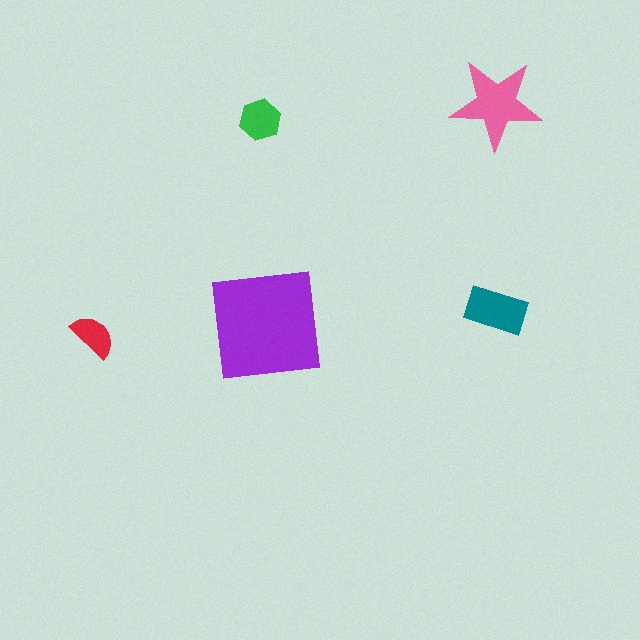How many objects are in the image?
There are 5 objects in the image.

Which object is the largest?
The purple square.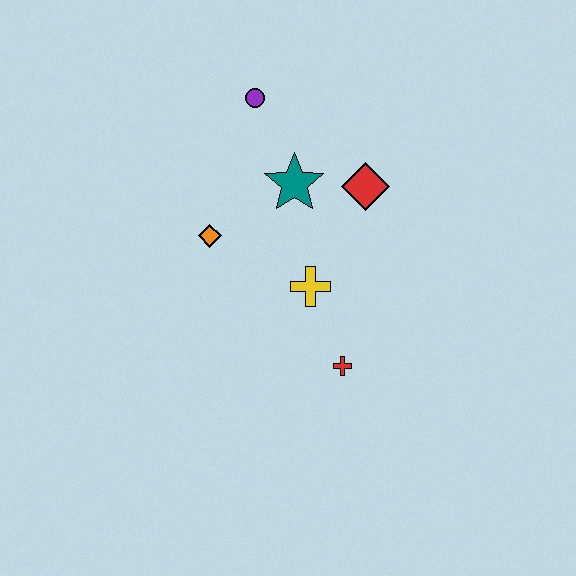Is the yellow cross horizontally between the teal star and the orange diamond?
No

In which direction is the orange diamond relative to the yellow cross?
The orange diamond is to the left of the yellow cross.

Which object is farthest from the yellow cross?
The purple circle is farthest from the yellow cross.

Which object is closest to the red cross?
The yellow cross is closest to the red cross.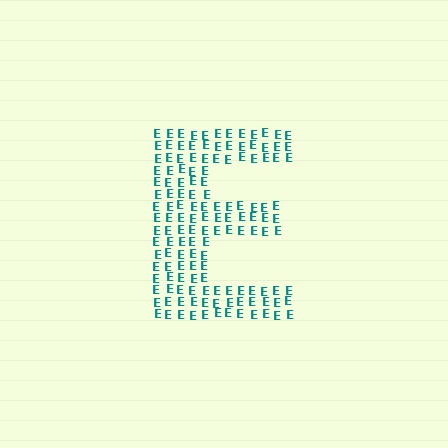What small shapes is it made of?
It is made of small letter E's.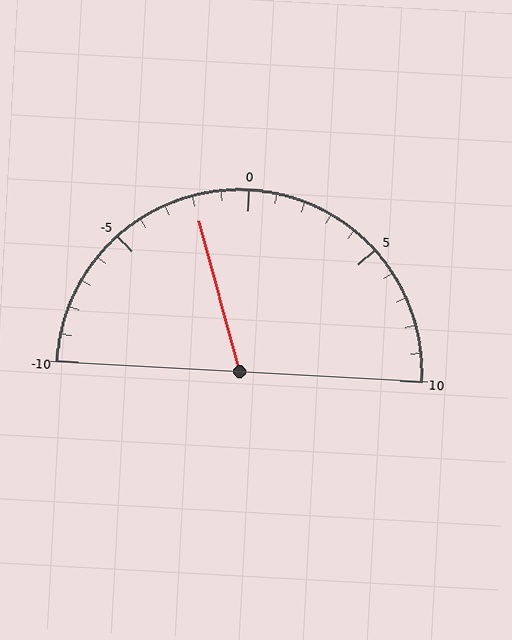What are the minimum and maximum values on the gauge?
The gauge ranges from -10 to 10.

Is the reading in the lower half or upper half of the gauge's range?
The reading is in the lower half of the range (-10 to 10).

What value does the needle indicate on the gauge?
The needle indicates approximately -2.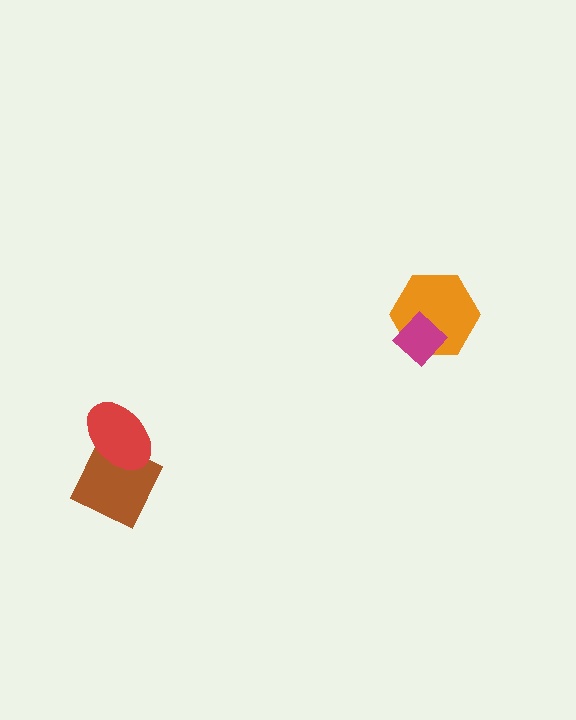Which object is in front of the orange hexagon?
The magenta diamond is in front of the orange hexagon.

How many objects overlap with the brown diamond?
1 object overlaps with the brown diamond.